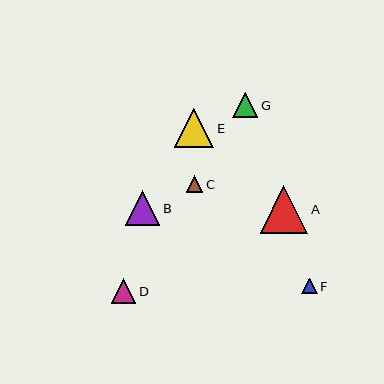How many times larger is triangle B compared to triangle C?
Triangle B is approximately 2.1 times the size of triangle C.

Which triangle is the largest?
Triangle A is the largest with a size of approximately 47 pixels.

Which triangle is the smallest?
Triangle F is the smallest with a size of approximately 16 pixels.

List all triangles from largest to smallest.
From largest to smallest: A, E, B, G, D, C, F.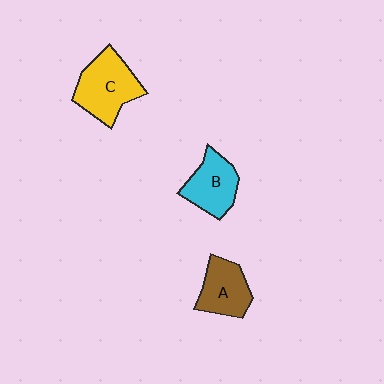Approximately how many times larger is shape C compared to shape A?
Approximately 1.3 times.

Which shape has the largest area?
Shape C (yellow).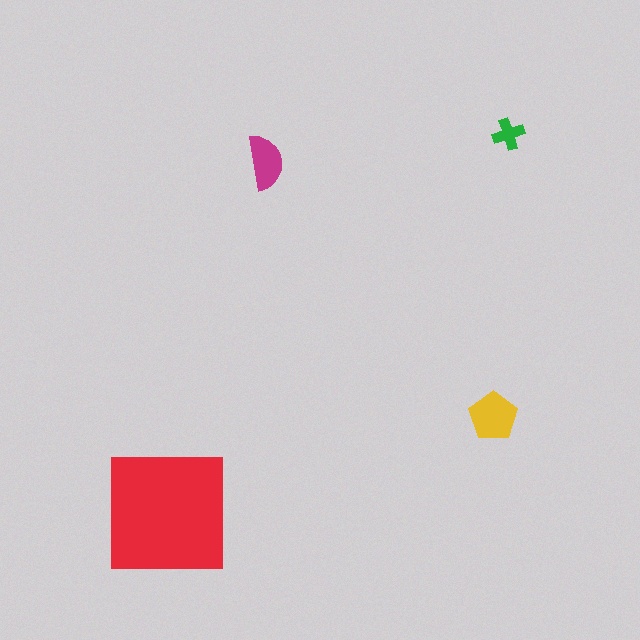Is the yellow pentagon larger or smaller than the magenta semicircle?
Larger.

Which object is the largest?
The red square.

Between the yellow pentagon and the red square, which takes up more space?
The red square.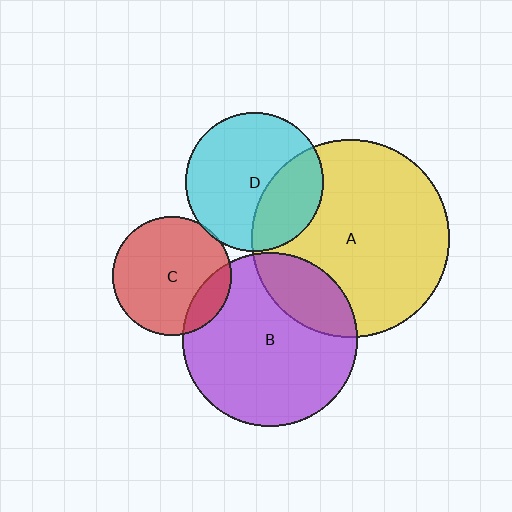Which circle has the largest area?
Circle A (yellow).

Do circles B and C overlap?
Yes.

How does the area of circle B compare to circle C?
Approximately 2.2 times.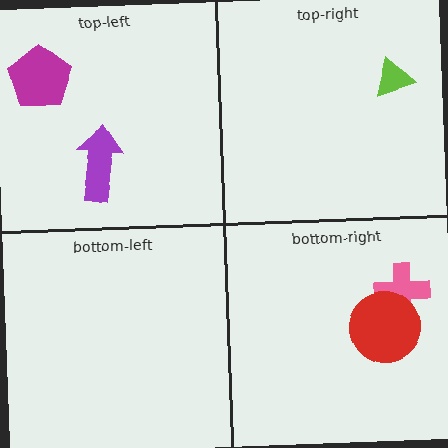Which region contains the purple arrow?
The top-left region.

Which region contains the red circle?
The bottom-right region.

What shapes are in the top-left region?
The magenta pentagon, the purple arrow.